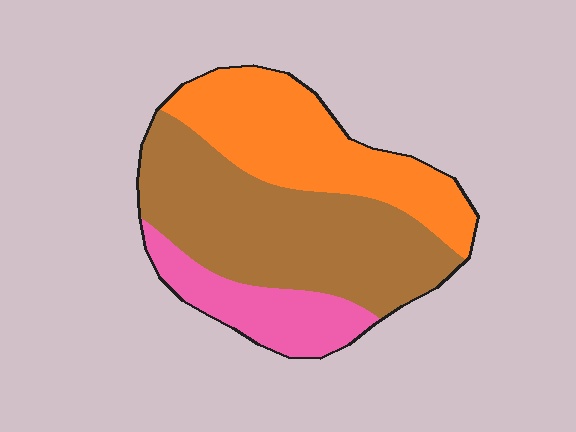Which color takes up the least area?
Pink, at roughly 20%.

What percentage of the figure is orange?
Orange covers around 35% of the figure.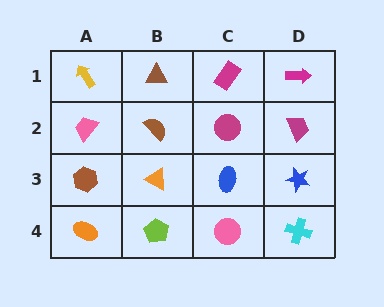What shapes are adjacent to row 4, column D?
A blue star (row 3, column D), a pink circle (row 4, column C).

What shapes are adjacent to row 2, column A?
A yellow arrow (row 1, column A), a brown hexagon (row 3, column A), a brown semicircle (row 2, column B).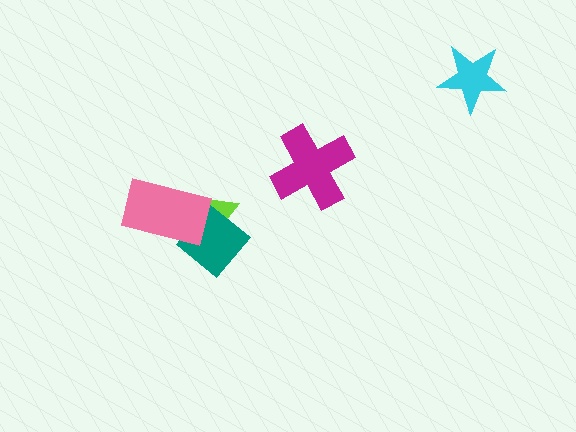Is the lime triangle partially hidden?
Yes, it is partially covered by another shape.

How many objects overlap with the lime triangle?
2 objects overlap with the lime triangle.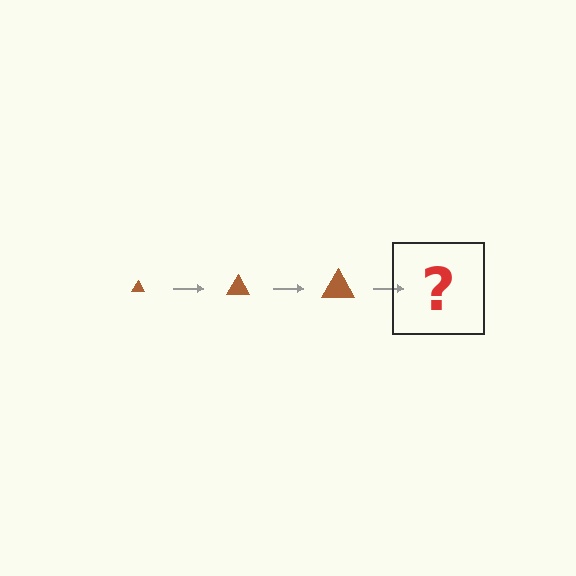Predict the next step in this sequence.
The next step is a brown triangle, larger than the previous one.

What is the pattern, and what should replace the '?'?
The pattern is that the triangle gets progressively larger each step. The '?' should be a brown triangle, larger than the previous one.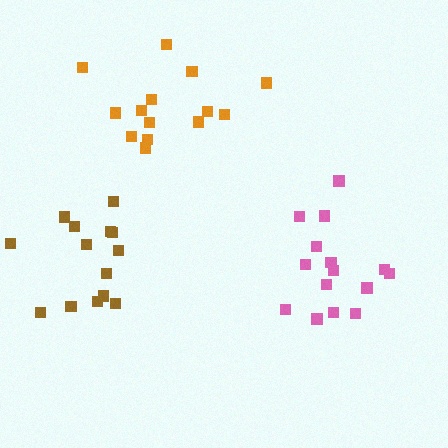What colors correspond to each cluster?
The clusters are colored: brown, pink, orange.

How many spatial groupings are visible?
There are 3 spatial groupings.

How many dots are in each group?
Group 1: 14 dots, Group 2: 15 dots, Group 3: 15 dots (44 total).